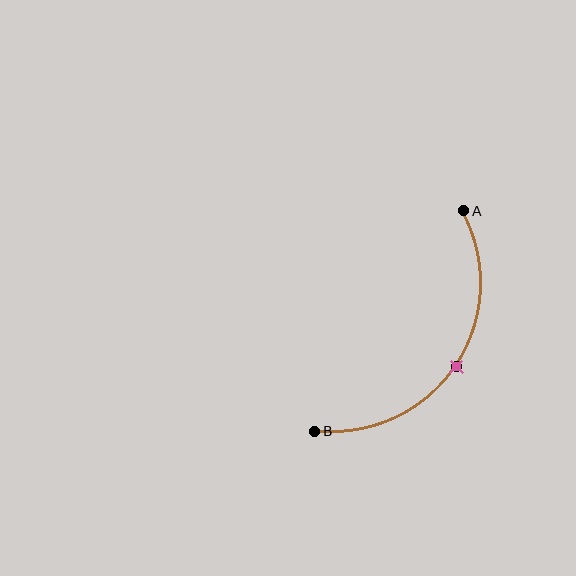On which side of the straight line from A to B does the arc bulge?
The arc bulges below and to the right of the straight line connecting A and B.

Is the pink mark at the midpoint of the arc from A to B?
Yes. The pink mark lies on the arc at equal arc-length from both A and B — it is the arc midpoint.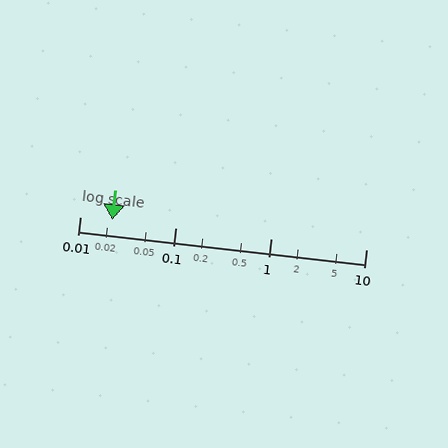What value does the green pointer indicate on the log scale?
The pointer indicates approximately 0.022.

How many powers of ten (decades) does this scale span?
The scale spans 3 decades, from 0.01 to 10.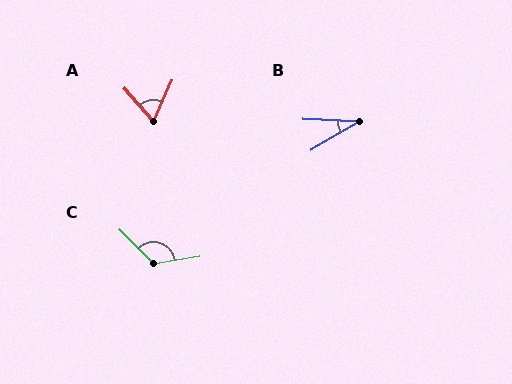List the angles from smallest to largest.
B (33°), A (66°), C (126°).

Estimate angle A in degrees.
Approximately 66 degrees.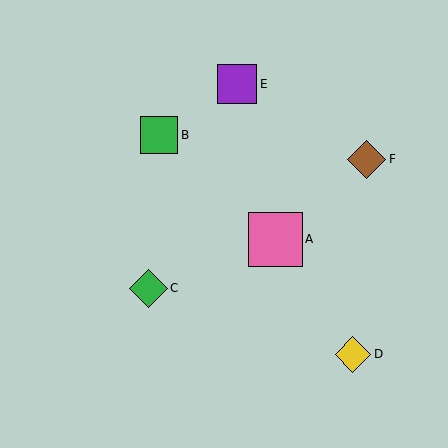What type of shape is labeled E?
Shape E is a purple square.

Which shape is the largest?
The pink square (labeled A) is the largest.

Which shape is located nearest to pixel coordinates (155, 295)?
The green diamond (labeled C) at (148, 288) is nearest to that location.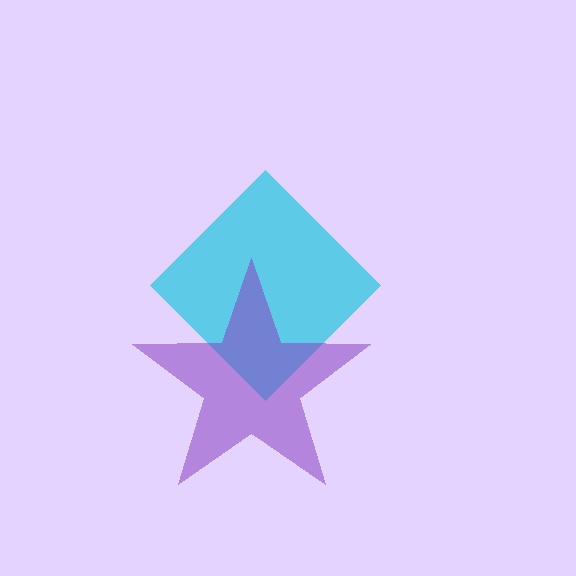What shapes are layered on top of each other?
The layered shapes are: a cyan diamond, a purple star.